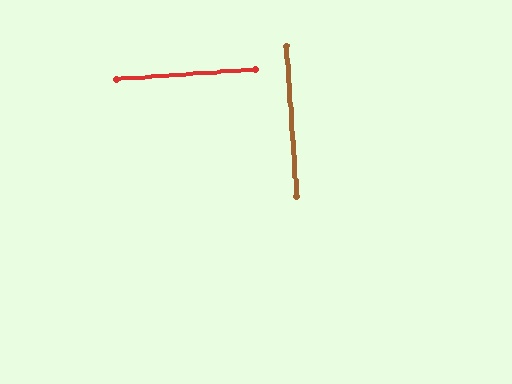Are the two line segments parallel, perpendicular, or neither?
Perpendicular — they meet at approximately 90°.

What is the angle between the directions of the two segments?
Approximately 90 degrees.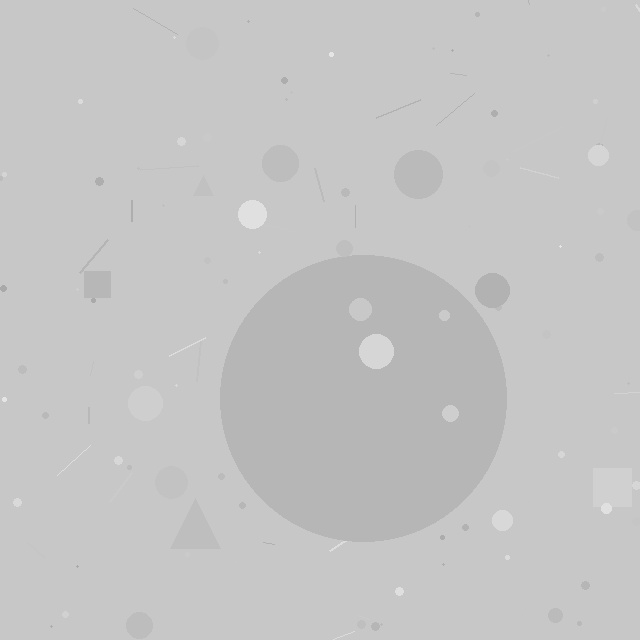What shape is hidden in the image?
A circle is hidden in the image.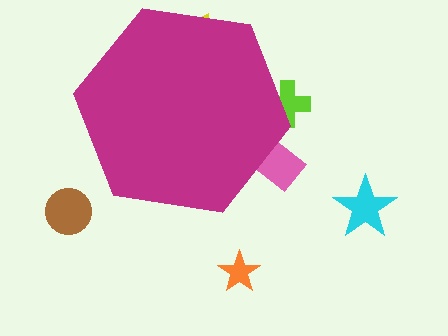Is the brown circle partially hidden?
No, the brown circle is fully visible.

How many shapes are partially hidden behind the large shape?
3 shapes are partially hidden.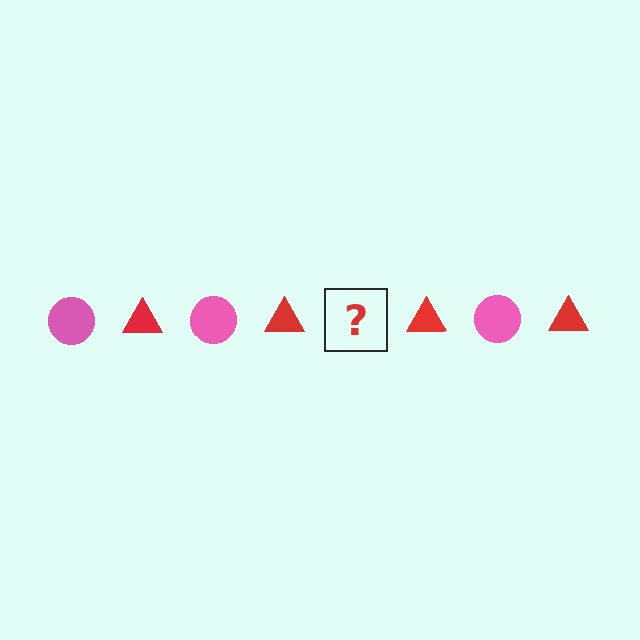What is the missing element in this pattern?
The missing element is a pink circle.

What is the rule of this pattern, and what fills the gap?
The rule is that the pattern alternates between pink circle and red triangle. The gap should be filled with a pink circle.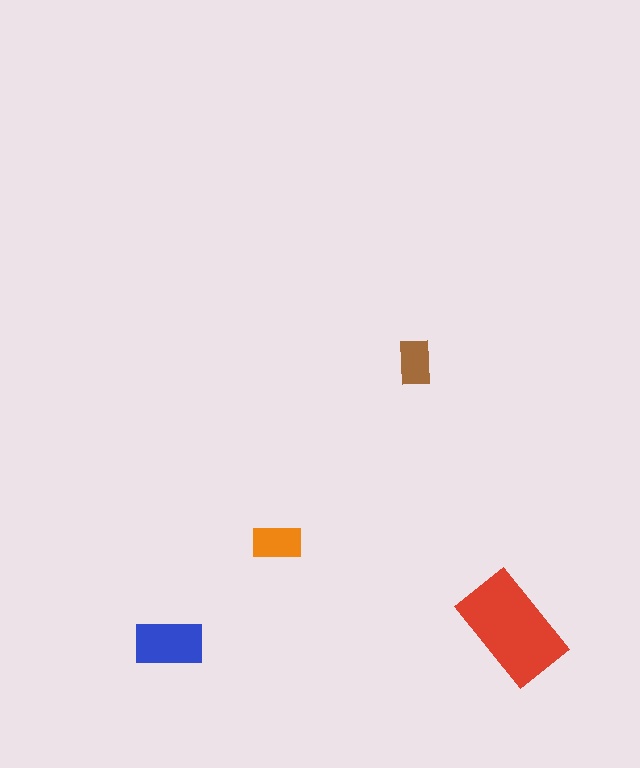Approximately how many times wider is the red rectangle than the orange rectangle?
About 2.5 times wider.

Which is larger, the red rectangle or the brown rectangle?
The red one.